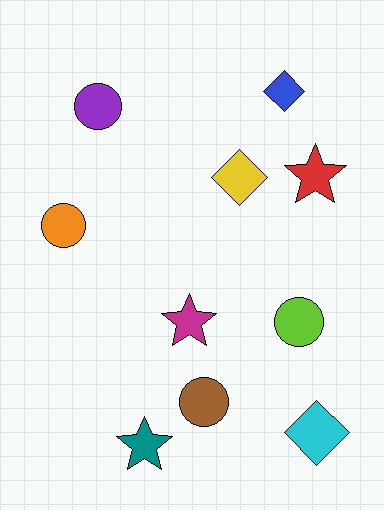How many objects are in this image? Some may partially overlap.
There are 10 objects.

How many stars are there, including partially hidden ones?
There are 3 stars.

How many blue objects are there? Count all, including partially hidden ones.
There is 1 blue object.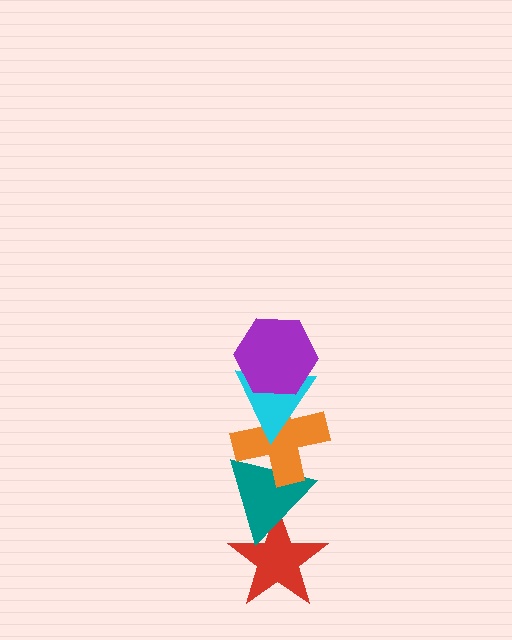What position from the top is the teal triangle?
The teal triangle is 4th from the top.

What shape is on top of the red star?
The teal triangle is on top of the red star.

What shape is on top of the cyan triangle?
The purple hexagon is on top of the cyan triangle.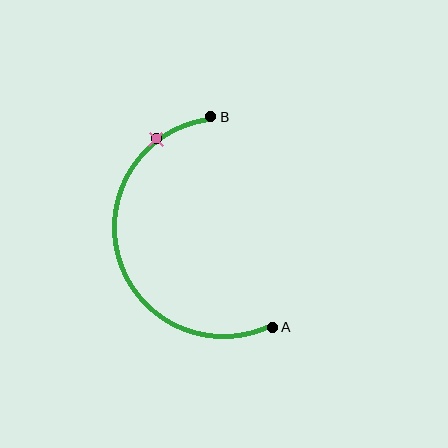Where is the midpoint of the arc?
The arc midpoint is the point on the curve farthest from the straight line joining A and B. It sits to the left of that line.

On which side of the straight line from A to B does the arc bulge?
The arc bulges to the left of the straight line connecting A and B.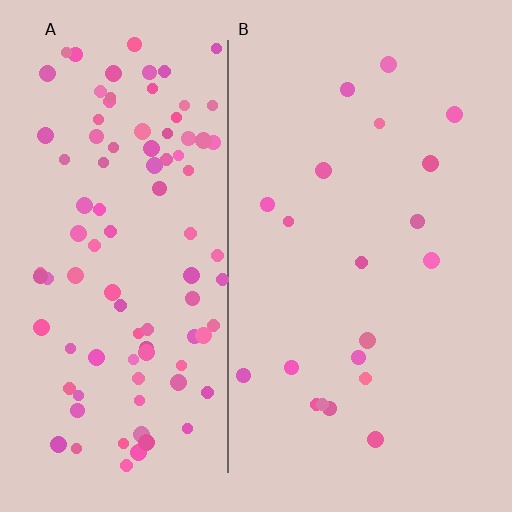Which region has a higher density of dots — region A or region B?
A (the left).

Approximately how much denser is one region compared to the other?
Approximately 4.9× — region A over region B.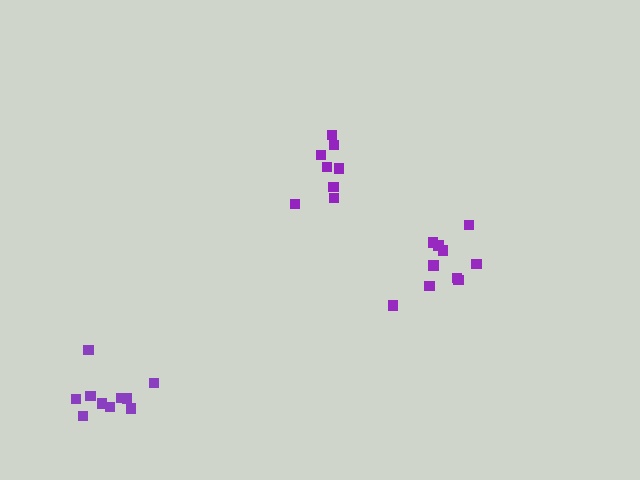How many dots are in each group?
Group 1: 10 dots, Group 2: 8 dots, Group 3: 10 dots (28 total).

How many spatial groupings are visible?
There are 3 spatial groupings.